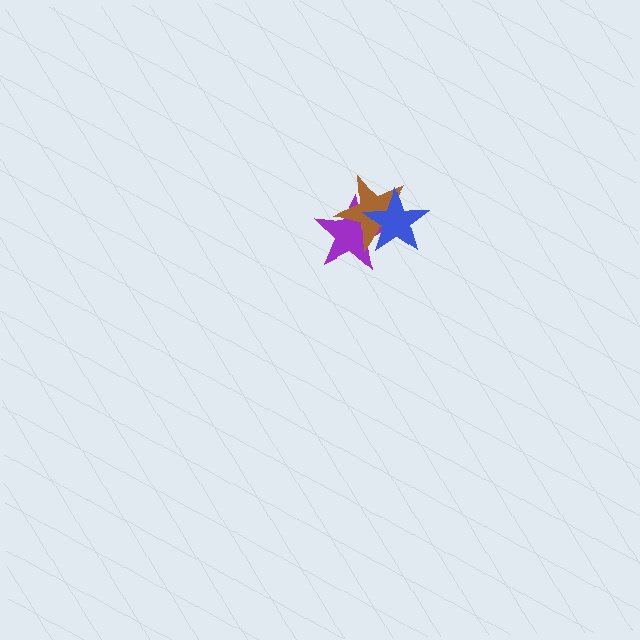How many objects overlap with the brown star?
2 objects overlap with the brown star.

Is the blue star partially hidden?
No, no other shape covers it.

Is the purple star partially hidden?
Yes, it is partially covered by another shape.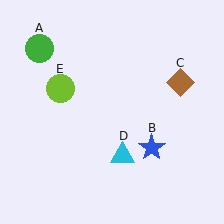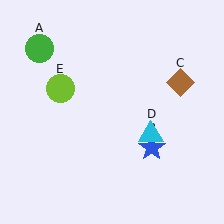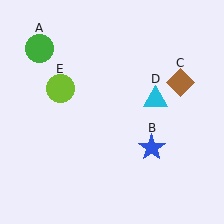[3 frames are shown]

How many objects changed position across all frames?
1 object changed position: cyan triangle (object D).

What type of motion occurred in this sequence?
The cyan triangle (object D) rotated counterclockwise around the center of the scene.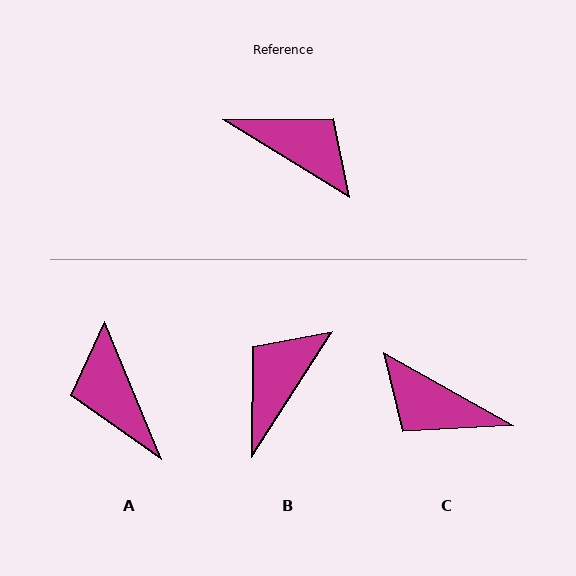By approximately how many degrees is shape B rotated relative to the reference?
Approximately 89 degrees counter-clockwise.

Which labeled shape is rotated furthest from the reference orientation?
C, about 178 degrees away.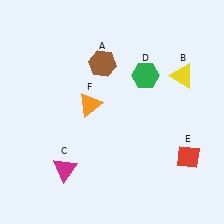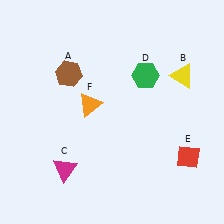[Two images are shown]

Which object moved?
The brown hexagon (A) moved left.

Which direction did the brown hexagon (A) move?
The brown hexagon (A) moved left.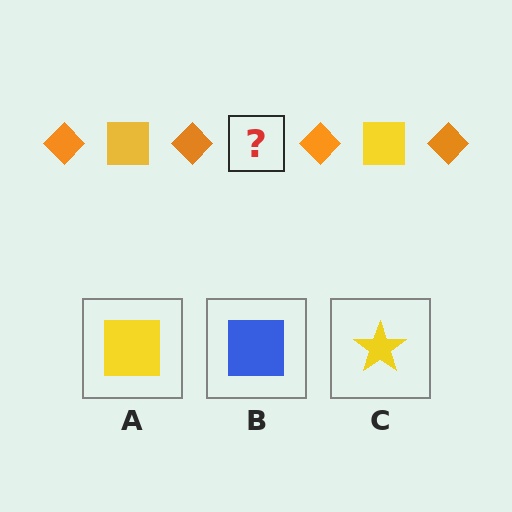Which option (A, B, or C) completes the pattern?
A.